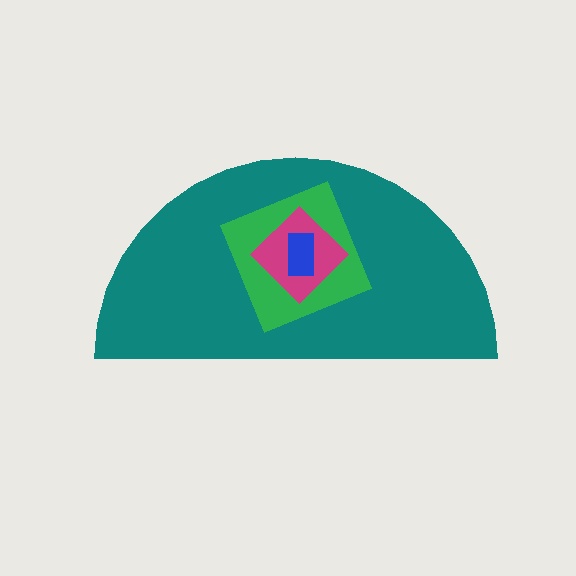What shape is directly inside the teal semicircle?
The green square.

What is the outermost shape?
The teal semicircle.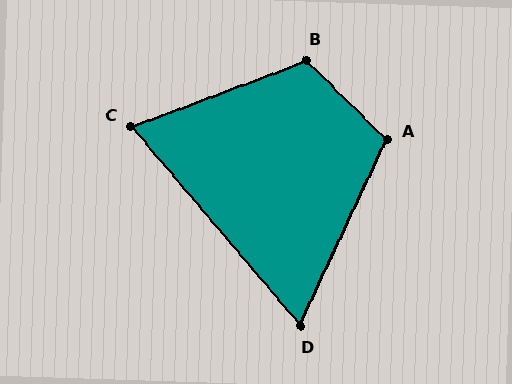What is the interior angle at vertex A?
Approximately 110 degrees (obtuse).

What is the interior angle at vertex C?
Approximately 70 degrees (acute).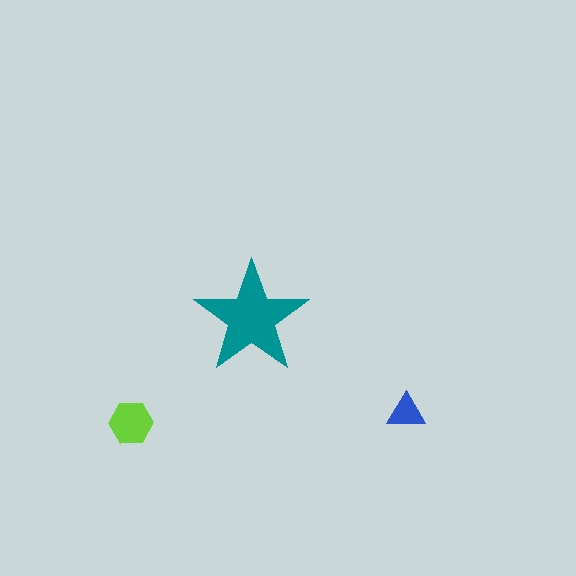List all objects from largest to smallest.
The teal star, the lime hexagon, the blue triangle.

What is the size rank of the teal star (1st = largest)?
1st.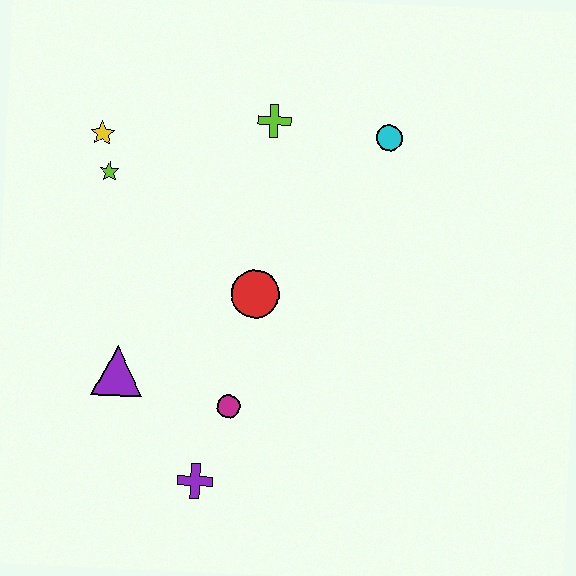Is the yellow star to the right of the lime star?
No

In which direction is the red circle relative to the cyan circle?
The red circle is below the cyan circle.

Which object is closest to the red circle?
The magenta circle is closest to the red circle.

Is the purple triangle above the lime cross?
No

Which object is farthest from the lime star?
The purple cross is farthest from the lime star.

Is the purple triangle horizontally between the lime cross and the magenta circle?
No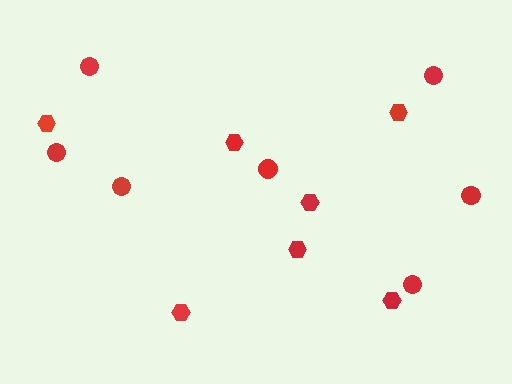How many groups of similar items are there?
There are 2 groups: one group of circles (7) and one group of hexagons (7).